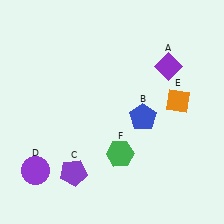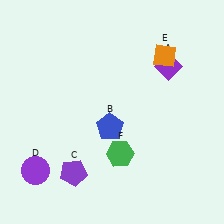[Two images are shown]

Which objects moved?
The objects that moved are: the blue pentagon (B), the orange diamond (E).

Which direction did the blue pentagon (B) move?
The blue pentagon (B) moved left.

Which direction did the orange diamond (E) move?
The orange diamond (E) moved up.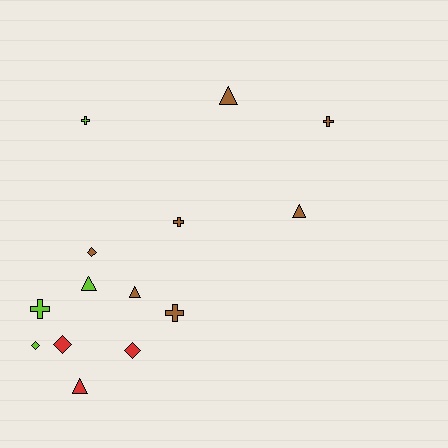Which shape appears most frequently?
Cross, with 5 objects.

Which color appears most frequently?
Brown, with 7 objects.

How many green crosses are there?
There are no green crosses.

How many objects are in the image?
There are 14 objects.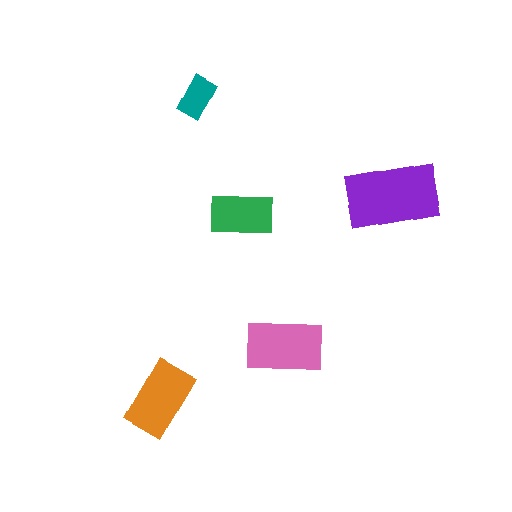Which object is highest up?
The teal rectangle is topmost.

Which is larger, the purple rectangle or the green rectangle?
The purple one.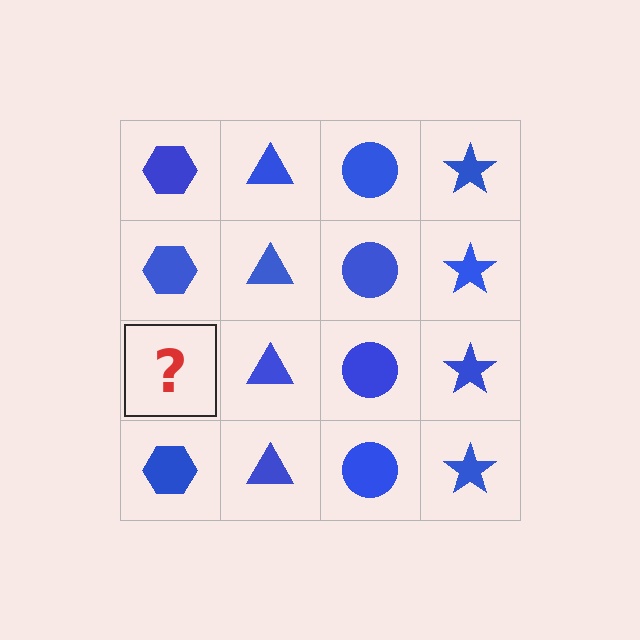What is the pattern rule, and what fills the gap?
The rule is that each column has a consistent shape. The gap should be filled with a blue hexagon.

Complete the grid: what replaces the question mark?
The question mark should be replaced with a blue hexagon.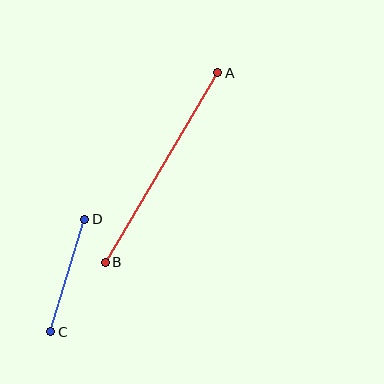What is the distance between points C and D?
The distance is approximately 118 pixels.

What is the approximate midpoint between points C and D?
The midpoint is at approximately (68, 275) pixels.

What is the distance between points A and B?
The distance is approximately 221 pixels.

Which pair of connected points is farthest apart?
Points A and B are farthest apart.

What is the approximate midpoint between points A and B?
The midpoint is at approximately (161, 168) pixels.